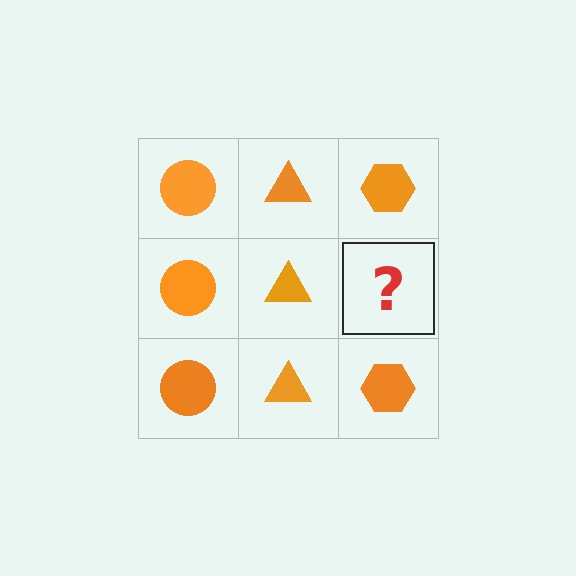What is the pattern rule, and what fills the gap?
The rule is that each column has a consistent shape. The gap should be filled with an orange hexagon.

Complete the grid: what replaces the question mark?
The question mark should be replaced with an orange hexagon.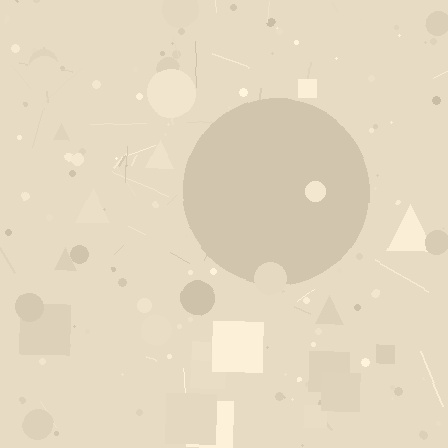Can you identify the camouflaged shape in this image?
The camouflaged shape is a circle.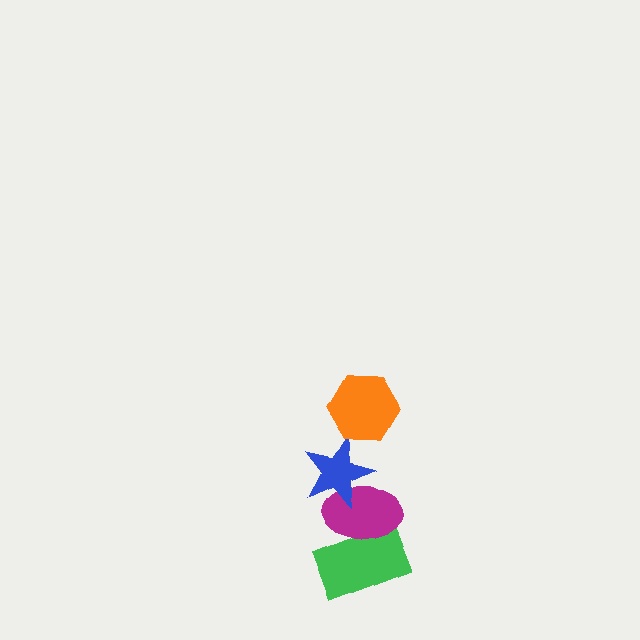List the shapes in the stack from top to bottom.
From top to bottom: the orange hexagon, the blue star, the magenta ellipse, the green rectangle.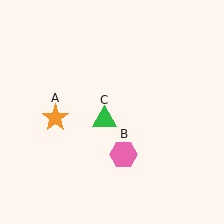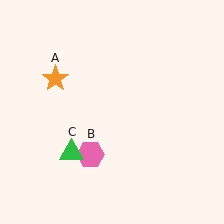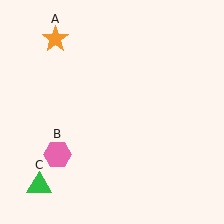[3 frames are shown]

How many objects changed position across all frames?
3 objects changed position: orange star (object A), pink hexagon (object B), green triangle (object C).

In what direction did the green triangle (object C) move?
The green triangle (object C) moved down and to the left.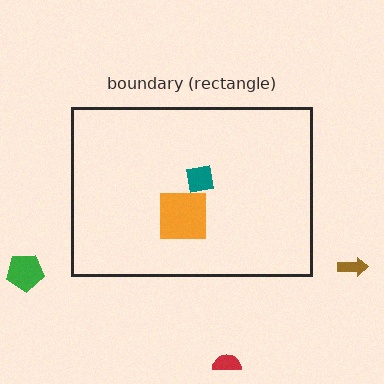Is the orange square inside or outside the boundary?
Inside.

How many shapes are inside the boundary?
2 inside, 3 outside.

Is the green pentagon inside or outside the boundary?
Outside.